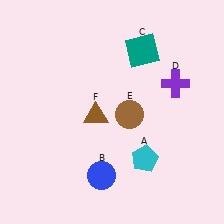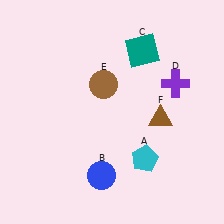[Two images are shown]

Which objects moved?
The objects that moved are: the brown circle (E), the brown triangle (F).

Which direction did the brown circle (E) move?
The brown circle (E) moved up.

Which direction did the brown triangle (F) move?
The brown triangle (F) moved right.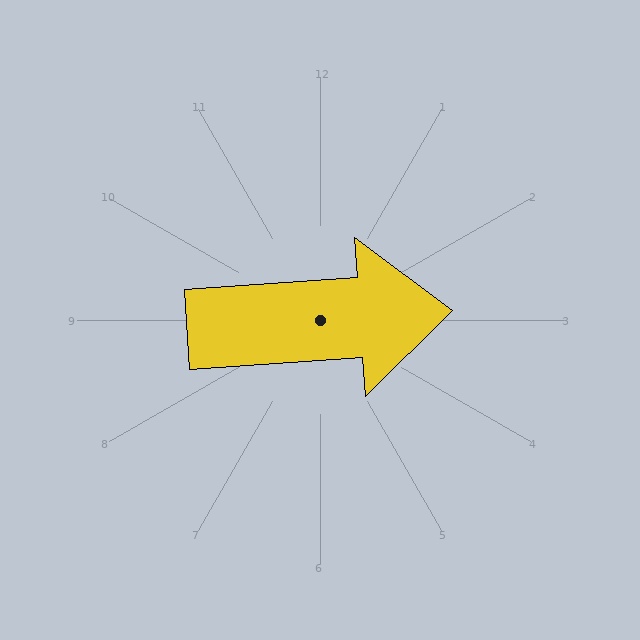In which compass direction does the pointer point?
East.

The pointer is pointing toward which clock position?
Roughly 3 o'clock.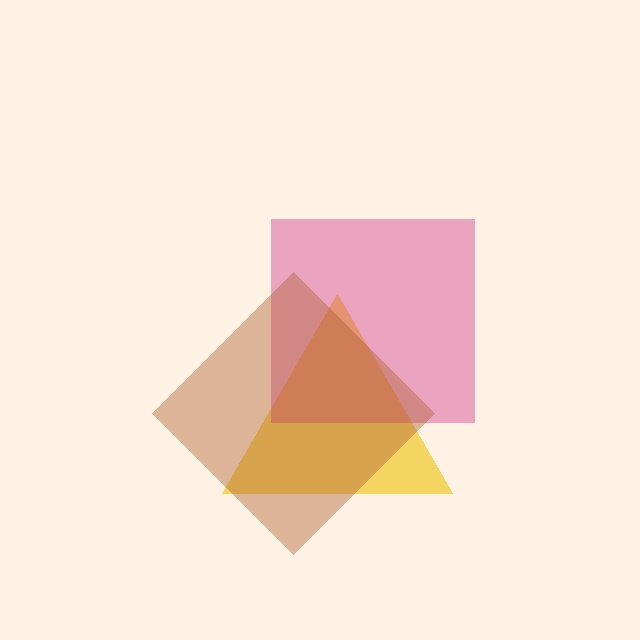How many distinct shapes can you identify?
There are 3 distinct shapes: a yellow triangle, a magenta square, a brown diamond.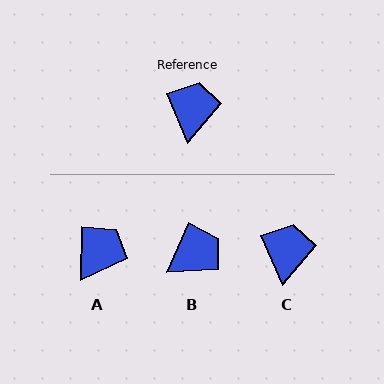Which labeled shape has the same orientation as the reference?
C.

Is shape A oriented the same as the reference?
No, it is off by about 25 degrees.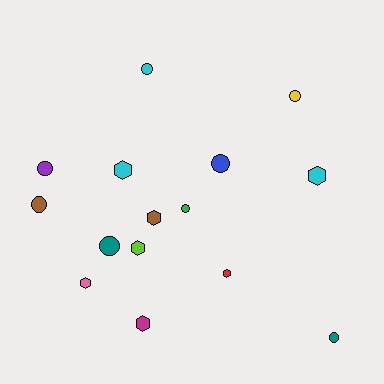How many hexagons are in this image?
There are 7 hexagons.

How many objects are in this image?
There are 15 objects.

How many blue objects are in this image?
There is 1 blue object.